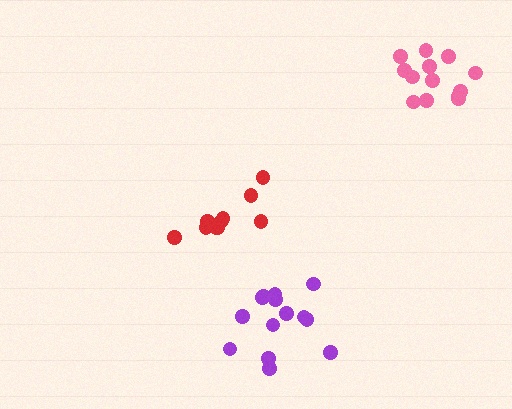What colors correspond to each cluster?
The clusters are colored: pink, red, purple.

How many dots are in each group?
Group 1: 13 dots, Group 2: 11 dots, Group 3: 14 dots (38 total).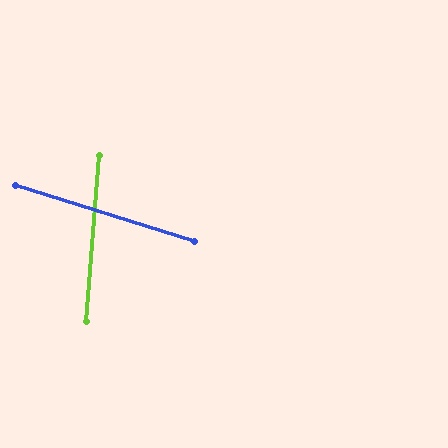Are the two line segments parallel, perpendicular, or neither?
Neither parallel nor perpendicular — they differ by about 77°.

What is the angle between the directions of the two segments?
Approximately 77 degrees.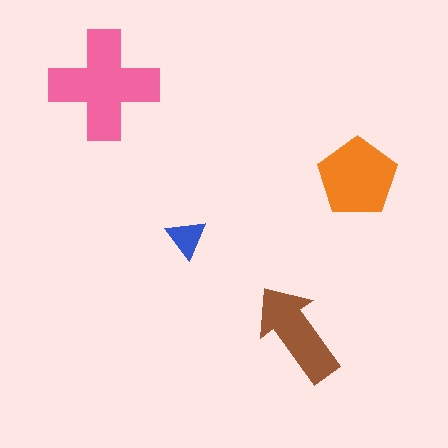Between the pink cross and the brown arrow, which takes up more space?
The pink cross.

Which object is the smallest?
The blue triangle.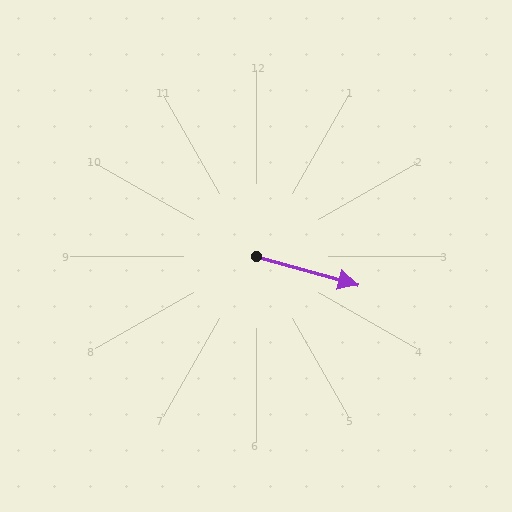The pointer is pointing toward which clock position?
Roughly 4 o'clock.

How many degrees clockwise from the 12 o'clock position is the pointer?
Approximately 106 degrees.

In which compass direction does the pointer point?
East.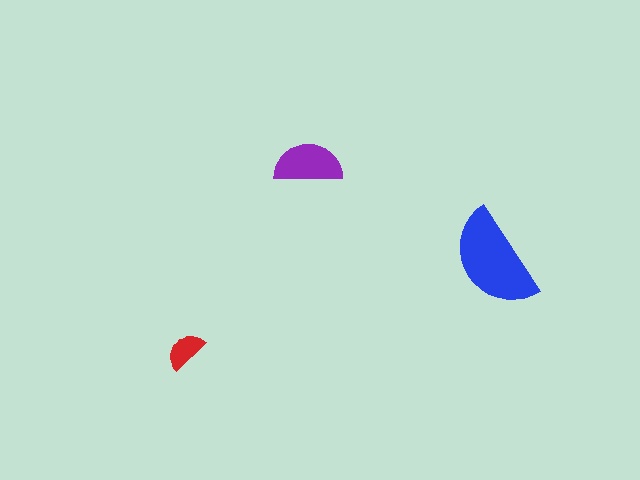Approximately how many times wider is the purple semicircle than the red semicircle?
About 1.5 times wider.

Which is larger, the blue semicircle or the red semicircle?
The blue one.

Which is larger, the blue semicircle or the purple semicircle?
The blue one.